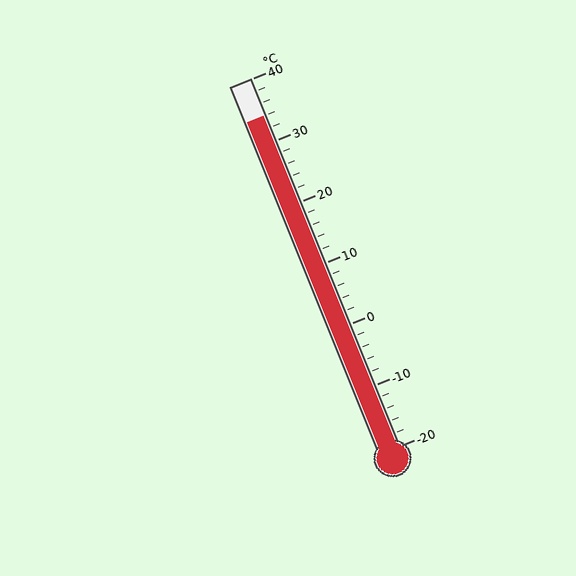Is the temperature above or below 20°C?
The temperature is above 20°C.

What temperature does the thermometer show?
The thermometer shows approximately 34°C.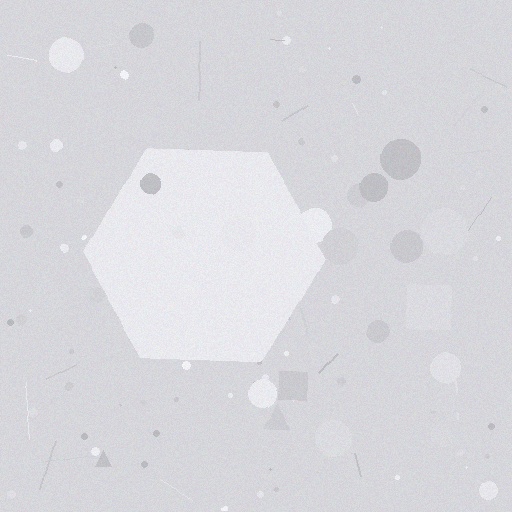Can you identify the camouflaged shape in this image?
The camouflaged shape is a hexagon.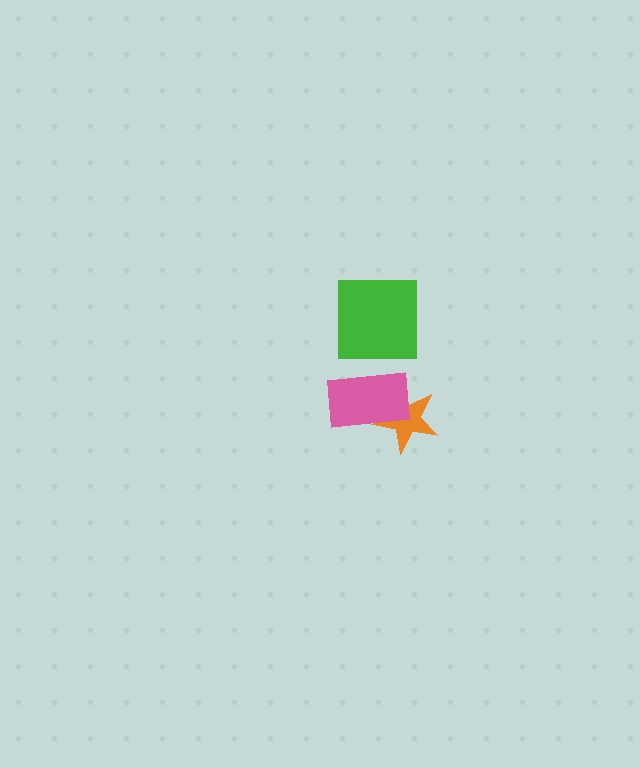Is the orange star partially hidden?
Yes, it is partially covered by another shape.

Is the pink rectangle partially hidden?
No, no other shape covers it.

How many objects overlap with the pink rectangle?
1 object overlaps with the pink rectangle.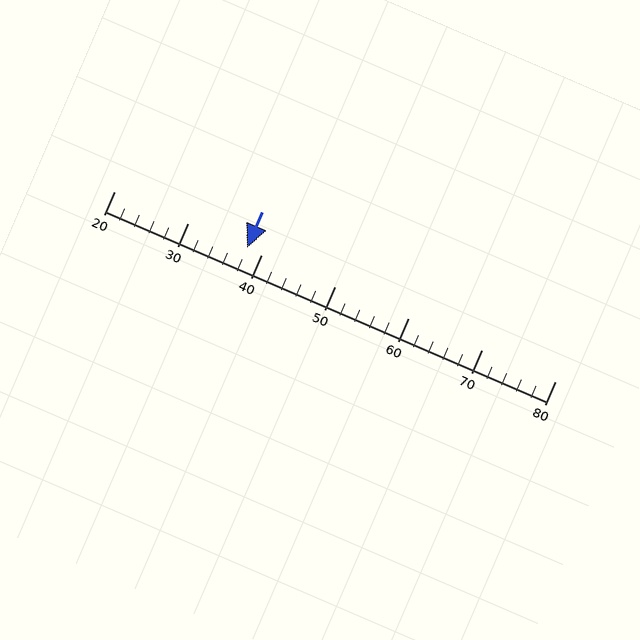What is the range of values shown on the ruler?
The ruler shows values from 20 to 80.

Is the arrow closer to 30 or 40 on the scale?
The arrow is closer to 40.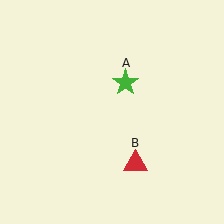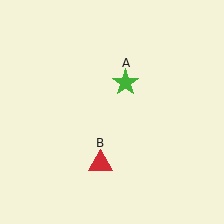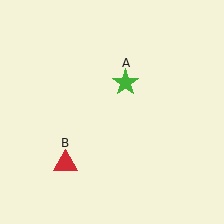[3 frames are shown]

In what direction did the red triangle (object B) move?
The red triangle (object B) moved left.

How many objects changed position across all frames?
1 object changed position: red triangle (object B).